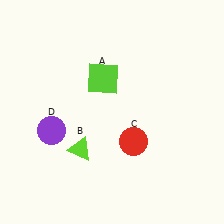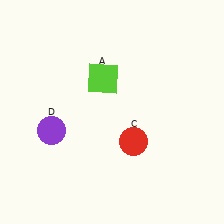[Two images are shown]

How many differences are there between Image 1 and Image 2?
There is 1 difference between the two images.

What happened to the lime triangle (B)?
The lime triangle (B) was removed in Image 2. It was in the bottom-left area of Image 1.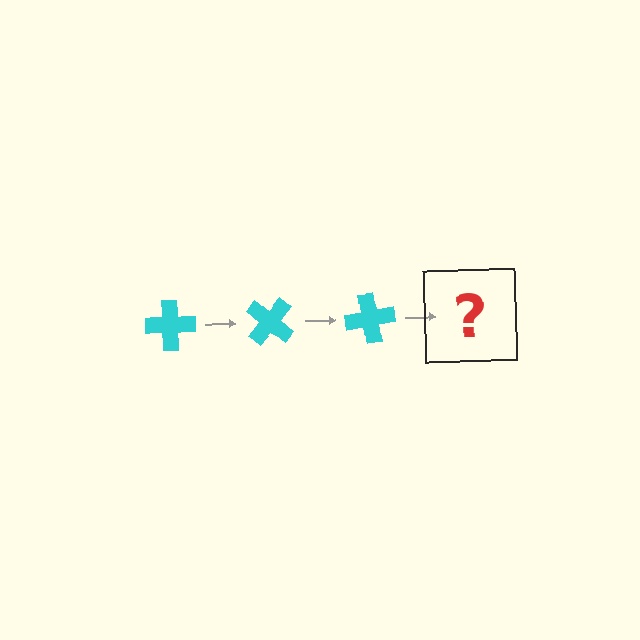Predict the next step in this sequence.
The next step is a cyan cross rotated 120 degrees.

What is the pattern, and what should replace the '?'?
The pattern is that the cross rotates 40 degrees each step. The '?' should be a cyan cross rotated 120 degrees.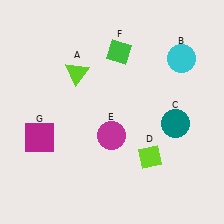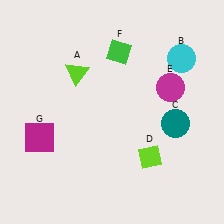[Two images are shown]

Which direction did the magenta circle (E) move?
The magenta circle (E) moved right.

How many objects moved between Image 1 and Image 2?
1 object moved between the two images.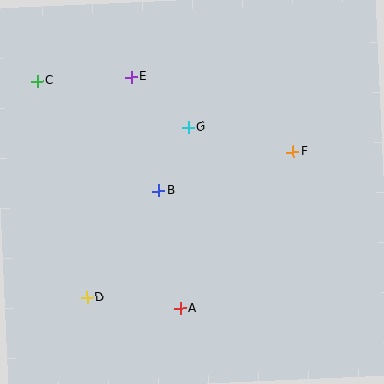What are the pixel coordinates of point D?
Point D is at (87, 297).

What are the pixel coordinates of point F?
Point F is at (293, 152).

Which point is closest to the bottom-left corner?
Point D is closest to the bottom-left corner.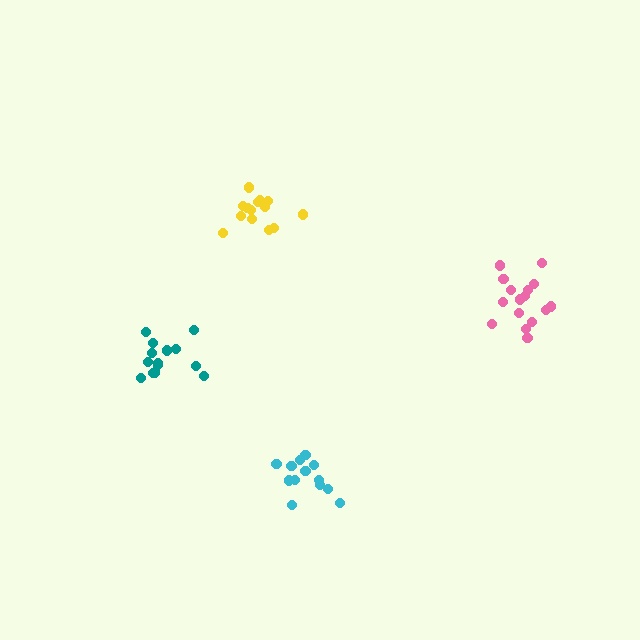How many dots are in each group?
Group 1: 14 dots, Group 2: 16 dots, Group 3: 14 dots, Group 4: 14 dots (58 total).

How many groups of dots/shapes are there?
There are 4 groups.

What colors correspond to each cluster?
The clusters are colored: teal, pink, yellow, cyan.